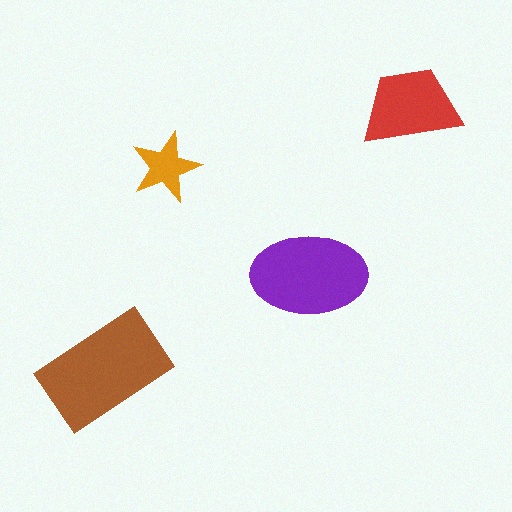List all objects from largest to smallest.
The brown rectangle, the purple ellipse, the red trapezoid, the orange star.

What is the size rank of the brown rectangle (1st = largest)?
1st.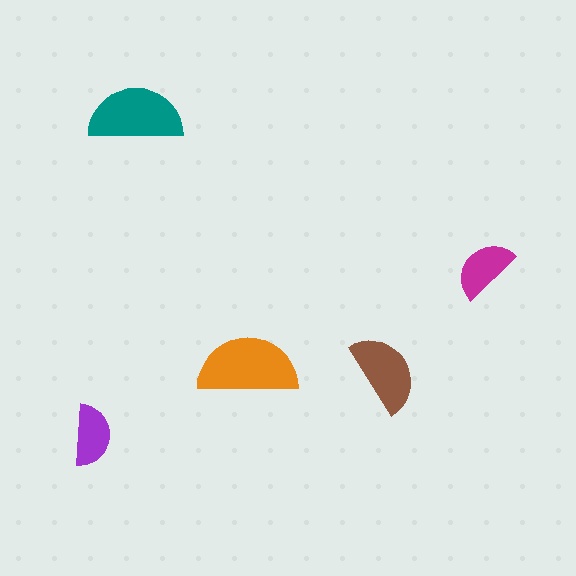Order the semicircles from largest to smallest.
the orange one, the teal one, the brown one, the magenta one, the purple one.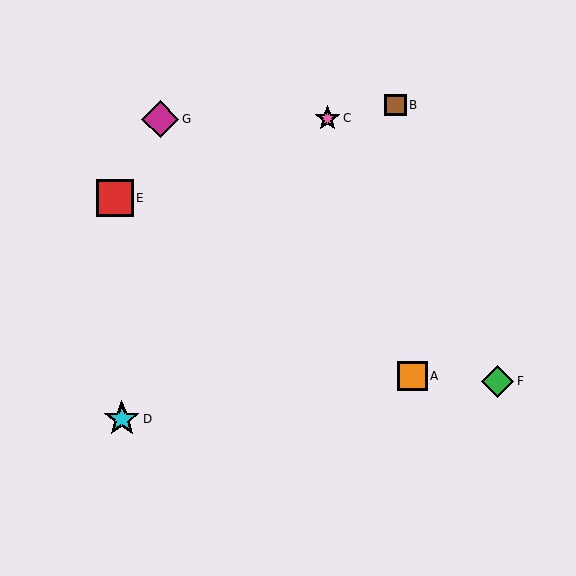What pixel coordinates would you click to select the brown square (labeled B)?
Click at (395, 105) to select the brown square B.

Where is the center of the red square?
The center of the red square is at (115, 198).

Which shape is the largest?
The magenta diamond (labeled G) is the largest.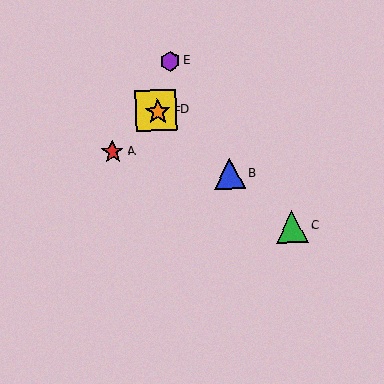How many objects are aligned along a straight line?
4 objects (B, C, D, F) are aligned along a straight line.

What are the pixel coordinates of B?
Object B is at (230, 173).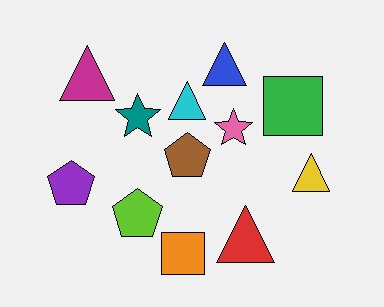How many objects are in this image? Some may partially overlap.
There are 12 objects.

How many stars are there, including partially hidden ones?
There are 2 stars.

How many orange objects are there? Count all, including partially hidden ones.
There is 1 orange object.